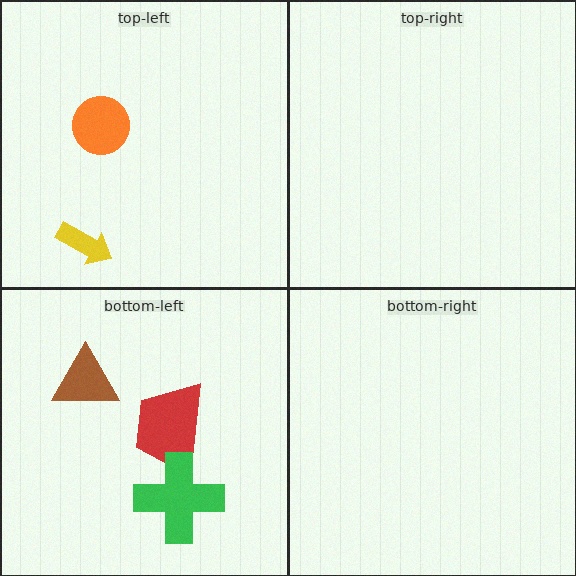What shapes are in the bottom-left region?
The red trapezoid, the green cross, the brown triangle.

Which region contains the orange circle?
The top-left region.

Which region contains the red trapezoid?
The bottom-left region.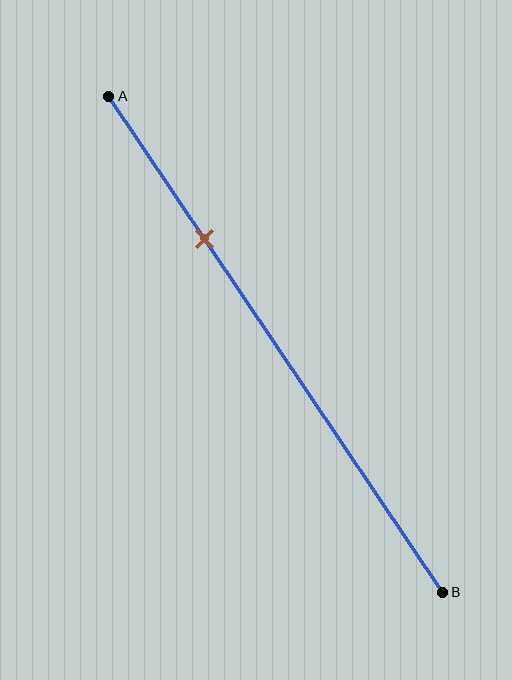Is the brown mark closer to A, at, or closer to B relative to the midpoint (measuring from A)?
The brown mark is closer to point A than the midpoint of segment AB.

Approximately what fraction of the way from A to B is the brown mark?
The brown mark is approximately 30% of the way from A to B.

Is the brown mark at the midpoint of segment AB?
No, the mark is at about 30% from A, not at the 50% midpoint.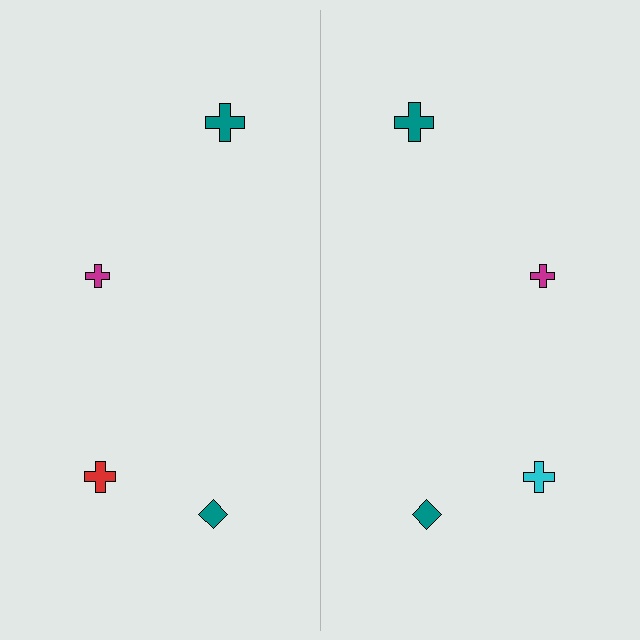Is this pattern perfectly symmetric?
No, the pattern is not perfectly symmetric. The cyan cross on the right side breaks the symmetry — its mirror counterpart is red.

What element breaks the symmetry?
The cyan cross on the right side breaks the symmetry — its mirror counterpart is red.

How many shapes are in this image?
There are 8 shapes in this image.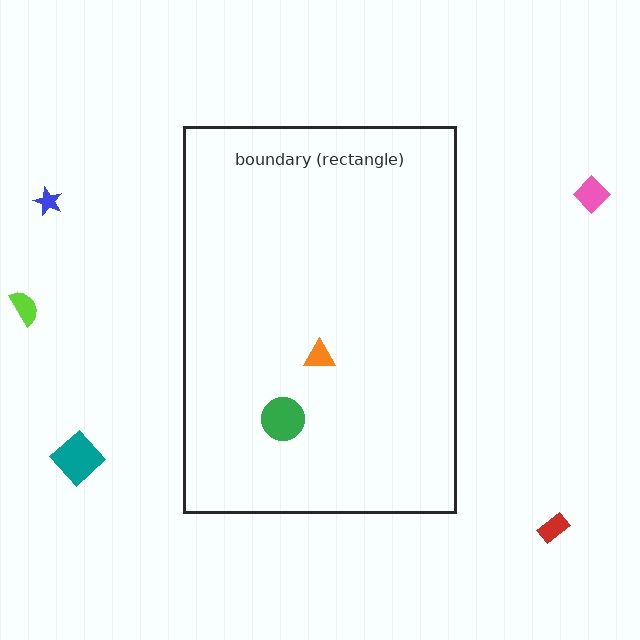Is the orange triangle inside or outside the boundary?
Inside.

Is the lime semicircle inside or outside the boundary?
Outside.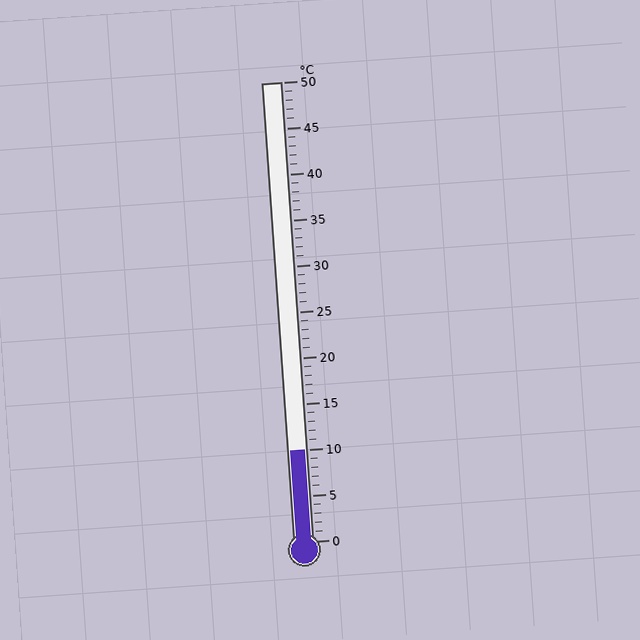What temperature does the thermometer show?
The thermometer shows approximately 10°C.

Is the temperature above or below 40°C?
The temperature is below 40°C.